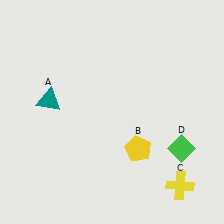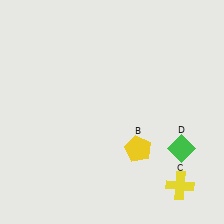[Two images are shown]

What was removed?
The teal triangle (A) was removed in Image 2.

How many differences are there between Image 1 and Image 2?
There is 1 difference between the two images.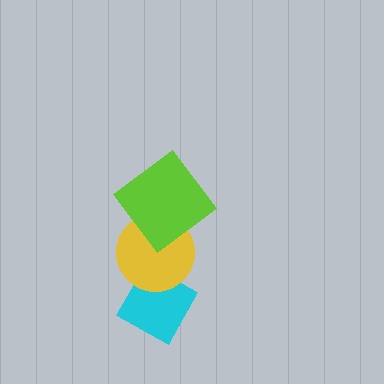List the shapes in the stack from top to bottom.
From top to bottom: the lime diamond, the yellow circle, the cyan diamond.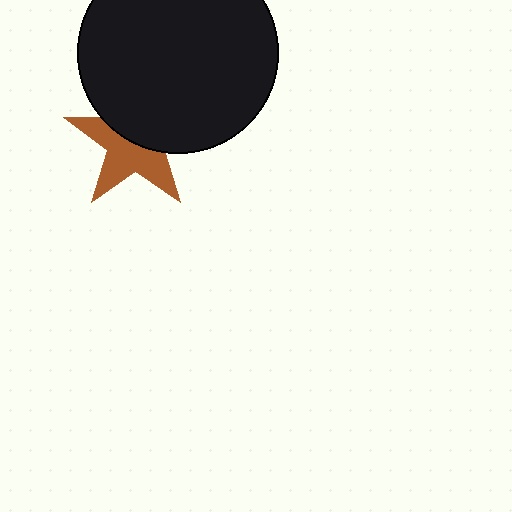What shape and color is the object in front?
The object in front is a black circle.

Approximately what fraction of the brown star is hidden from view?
Roughly 46% of the brown star is hidden behind the black circle.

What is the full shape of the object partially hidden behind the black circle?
The partially hidden object is a brown star.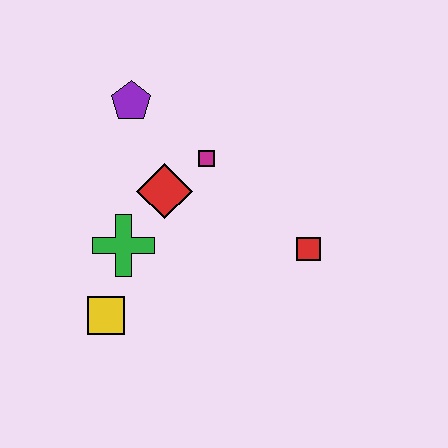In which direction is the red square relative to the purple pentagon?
The red square is to the right of the purple pentagon.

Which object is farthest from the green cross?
The red square is farthest from the green cross.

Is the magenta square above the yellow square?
Yes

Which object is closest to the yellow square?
The green cross is closest to the yellow square.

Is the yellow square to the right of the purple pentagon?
No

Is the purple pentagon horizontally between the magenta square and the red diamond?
No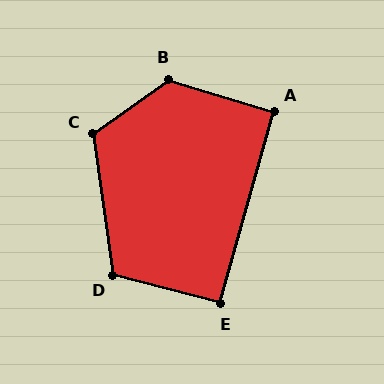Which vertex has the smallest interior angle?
E, at approximately 91 degrees.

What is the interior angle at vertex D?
Approximately 113 degrees (obtuse).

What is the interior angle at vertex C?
Approximately 118 degrees (obtuse).